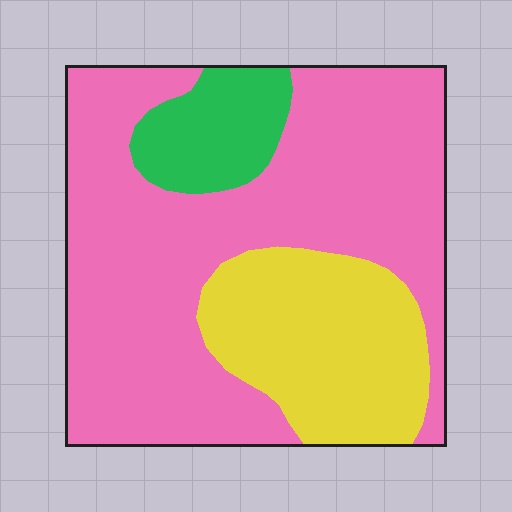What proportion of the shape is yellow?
Yellow takes up between a sixth and a third of the shape.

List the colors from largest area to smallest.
From largest to smallest: pink, yellow, green.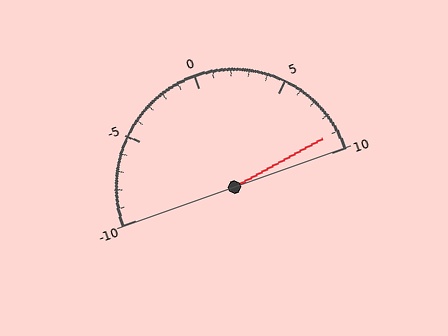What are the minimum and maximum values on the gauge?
The gauge ranges from -10 to 10.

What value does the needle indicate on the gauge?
The needle indicates approximately 9.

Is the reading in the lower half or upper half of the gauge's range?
The reading is in the upper half of the range (-10 to 10).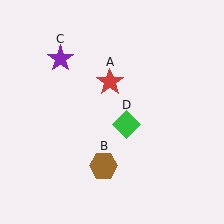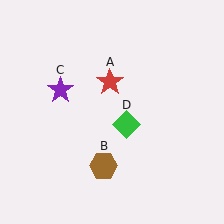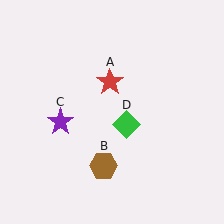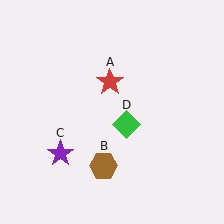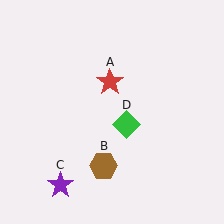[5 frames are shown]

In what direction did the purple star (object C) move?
The purple star (object C) moved down.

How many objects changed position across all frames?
1 object changed position: purple star (object C).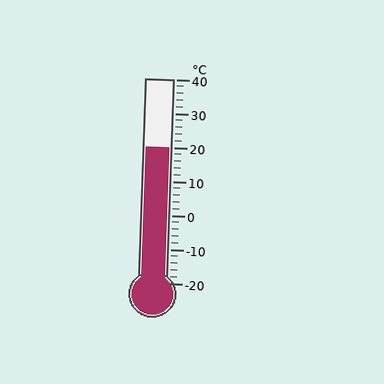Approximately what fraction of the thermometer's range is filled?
The thermometer is filled to approximately 65% of its range.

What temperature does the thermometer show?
The thermometer shows approximately 20°C.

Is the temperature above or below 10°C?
The temperature is above 10°C.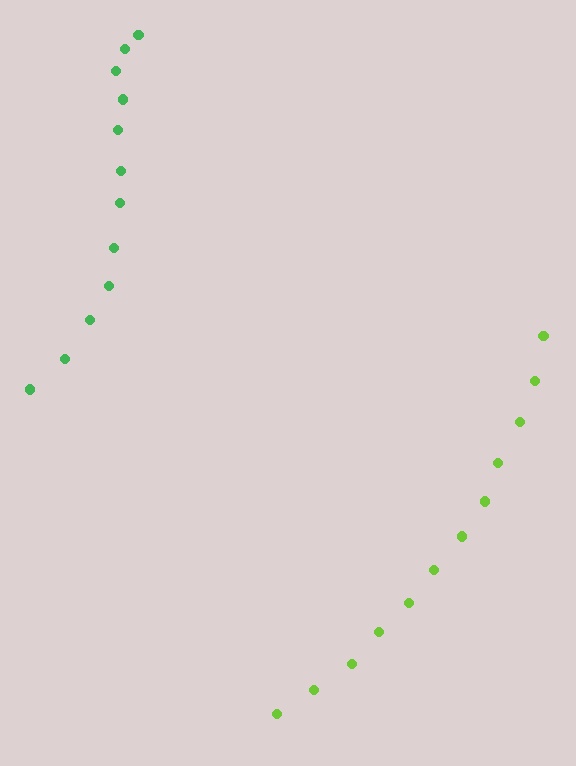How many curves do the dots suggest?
There are 2 distinct paths.